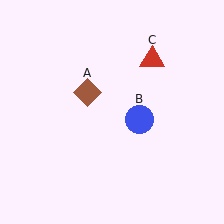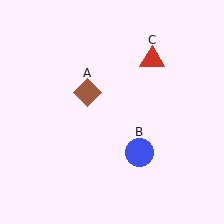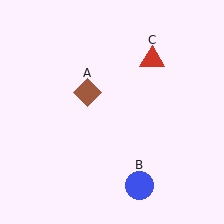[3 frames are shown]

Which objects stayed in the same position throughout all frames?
Brown diamond (object A) and red triangle (object C) remained stationary.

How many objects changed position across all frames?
1 object changed position: blue circle (object B).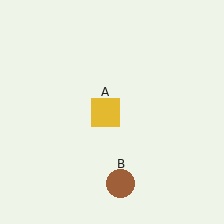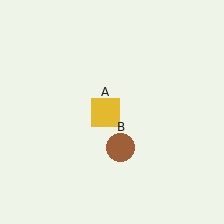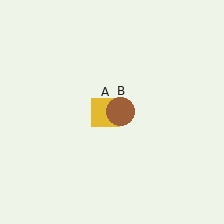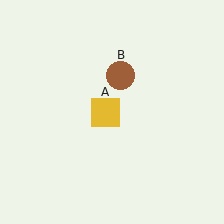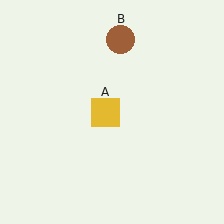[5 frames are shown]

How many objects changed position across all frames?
1 object changed position: brown circle (object B).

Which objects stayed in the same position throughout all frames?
Yellow square (object A) remained stationary.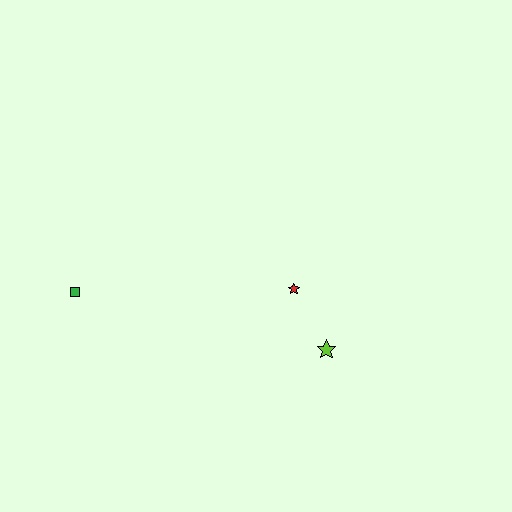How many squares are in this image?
There is 1 square.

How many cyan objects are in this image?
There are no cyan objects.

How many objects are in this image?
There are 3 objects.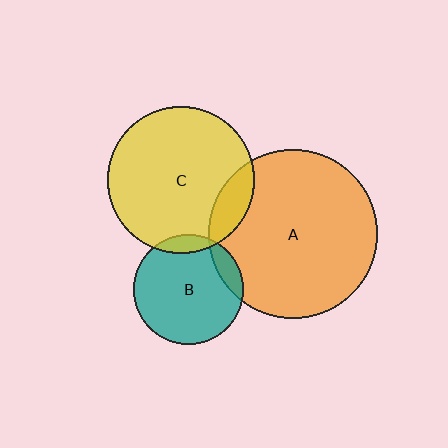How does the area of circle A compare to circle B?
Approximately 2.4 times.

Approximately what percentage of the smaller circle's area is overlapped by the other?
Approximately 10%.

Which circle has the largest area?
Circle A (orange).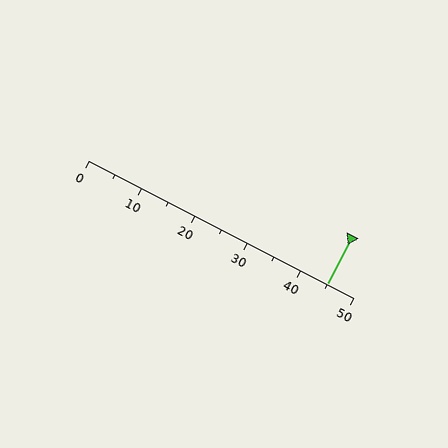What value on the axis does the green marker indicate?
The marker indicates approximately 45.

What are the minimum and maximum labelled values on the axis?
The axis runs from 0 to 50.